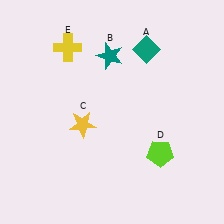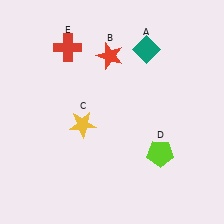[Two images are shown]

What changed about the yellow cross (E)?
In Image 1, E is yellow. In Image 2, it changed to red.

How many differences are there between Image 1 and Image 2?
There are 2 differences between the two images.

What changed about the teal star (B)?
In Image 1, B is teal. In Image 2, it changed to red.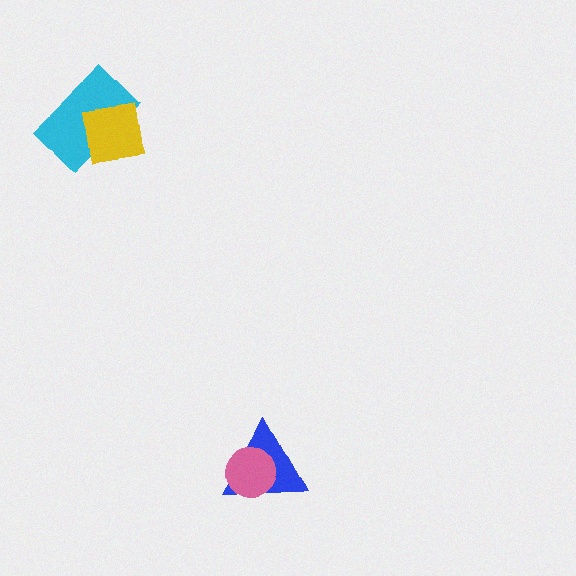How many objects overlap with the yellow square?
1 object overlaps with the yellow square.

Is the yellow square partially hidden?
No, no other shape covers it.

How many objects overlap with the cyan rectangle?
1 object overlaps with the cyan rectangle.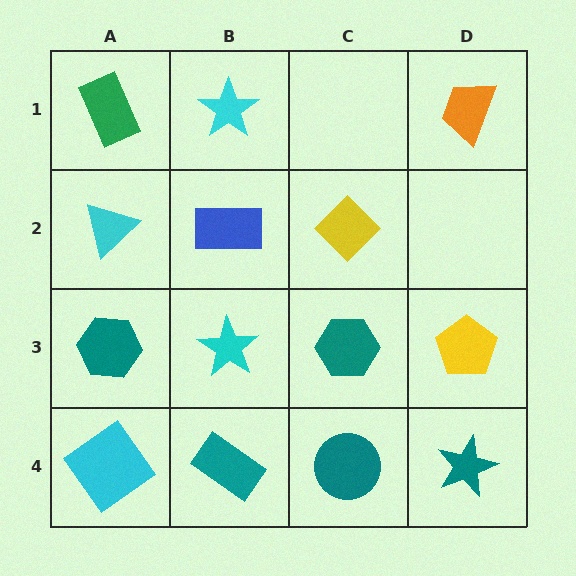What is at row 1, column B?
A cyan star.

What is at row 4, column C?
A teal circle.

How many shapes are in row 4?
4 shapes.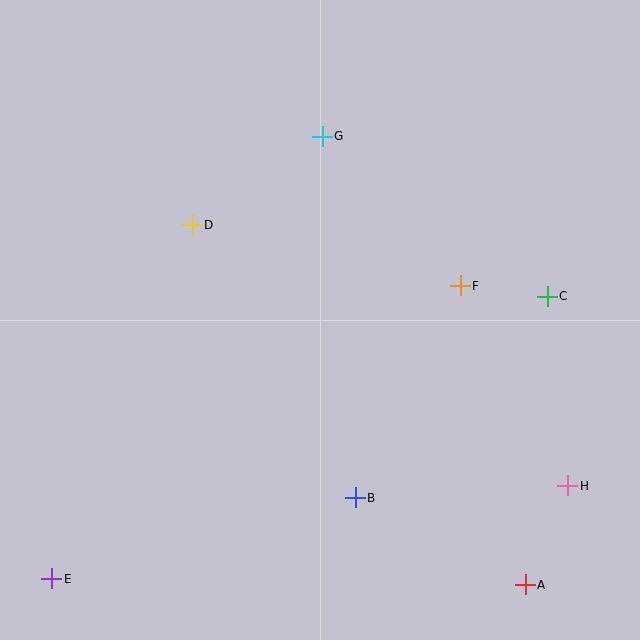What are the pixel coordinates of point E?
Point E is at (52, 579).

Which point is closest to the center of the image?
Point F at (460, 286) is closest to the center.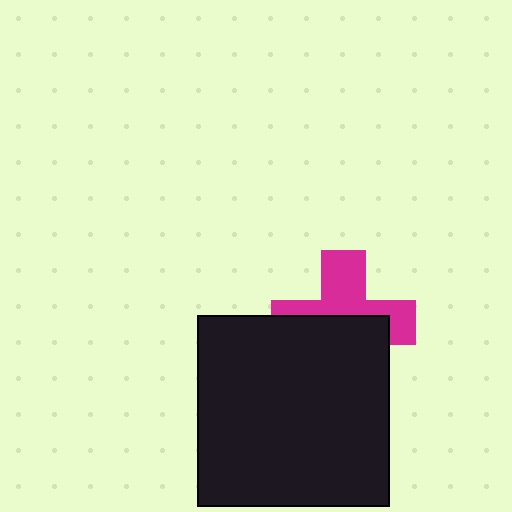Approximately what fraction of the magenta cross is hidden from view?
Roughly 52% of the magenta cross is hidden behind the black square.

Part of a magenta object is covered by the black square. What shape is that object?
It is a cross.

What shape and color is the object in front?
The object in front is a black square.